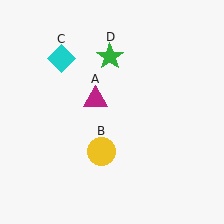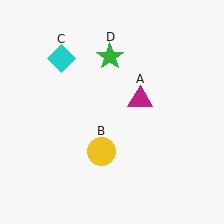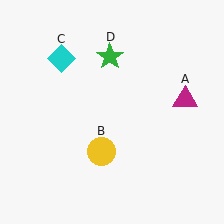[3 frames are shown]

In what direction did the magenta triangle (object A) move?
The magenta triangle (object A) moved right.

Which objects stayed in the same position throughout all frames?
Yellow circle (object B) and cyan diamond (object C) and green star (object D) remained stationary.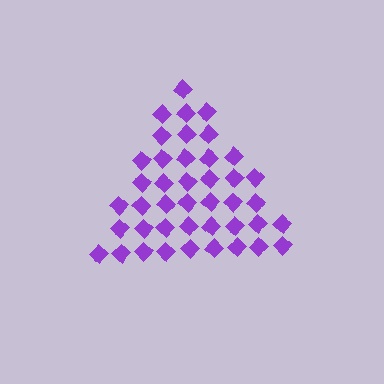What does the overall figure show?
The overall figure shows a triangle.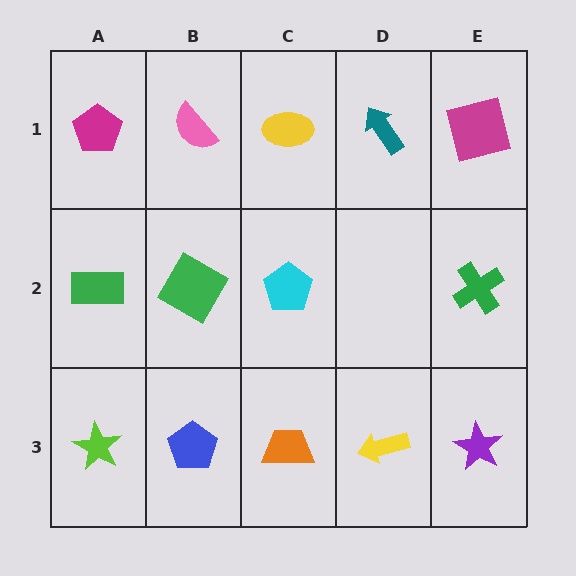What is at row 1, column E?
A magenta square.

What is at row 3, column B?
A blue pentagon.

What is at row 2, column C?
A cyan pentagon.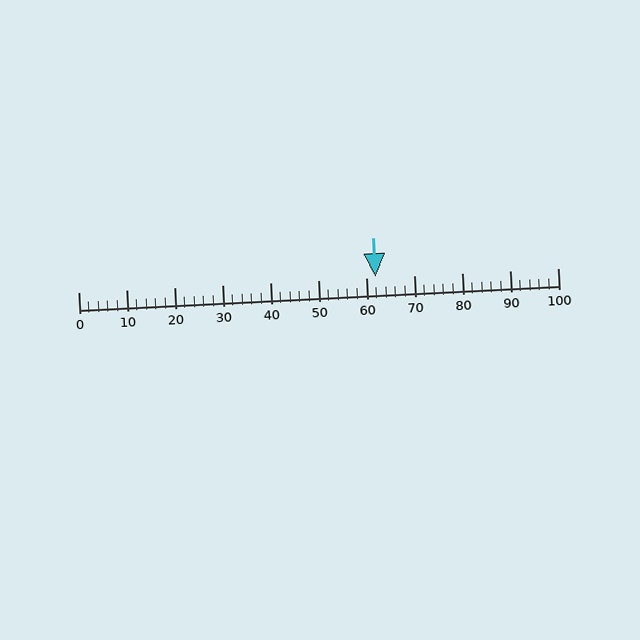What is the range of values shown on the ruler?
The ruler shows values from 0 to 100.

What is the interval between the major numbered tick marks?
The major tick marks are spaced 10 units apart.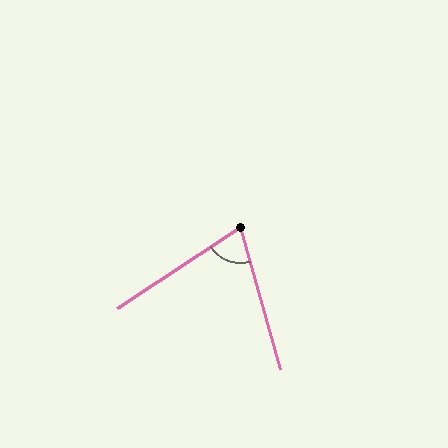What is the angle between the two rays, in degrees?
Approximately 72 degrees.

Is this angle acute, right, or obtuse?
It is acute.